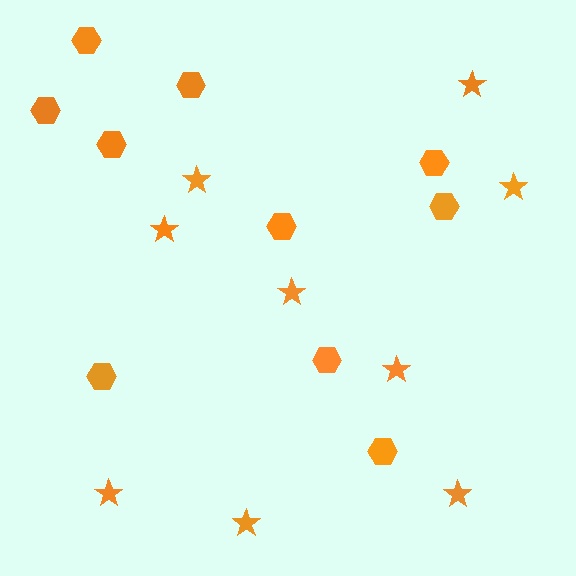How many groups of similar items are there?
There are 2 groups: one group of stars (9) and one group of hexagons (10).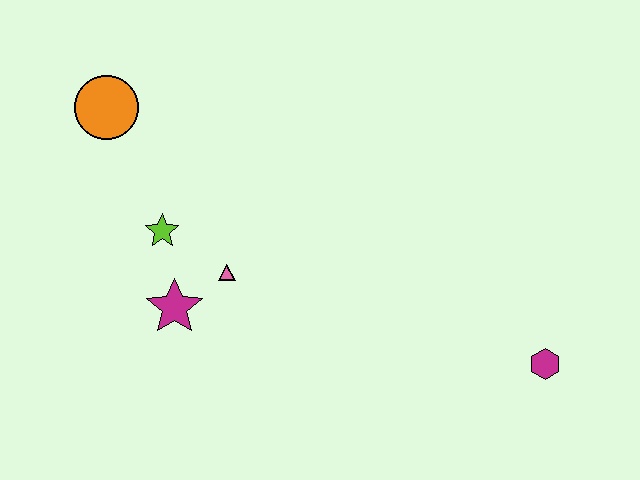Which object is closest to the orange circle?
The lime star is closest to the orange circle.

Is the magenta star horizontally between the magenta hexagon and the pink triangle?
No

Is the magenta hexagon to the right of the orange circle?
Yes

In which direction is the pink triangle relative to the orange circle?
The pink triangle is below the orange circle.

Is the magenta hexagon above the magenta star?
No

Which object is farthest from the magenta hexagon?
The orange circle is farthest from the magenta hexagon.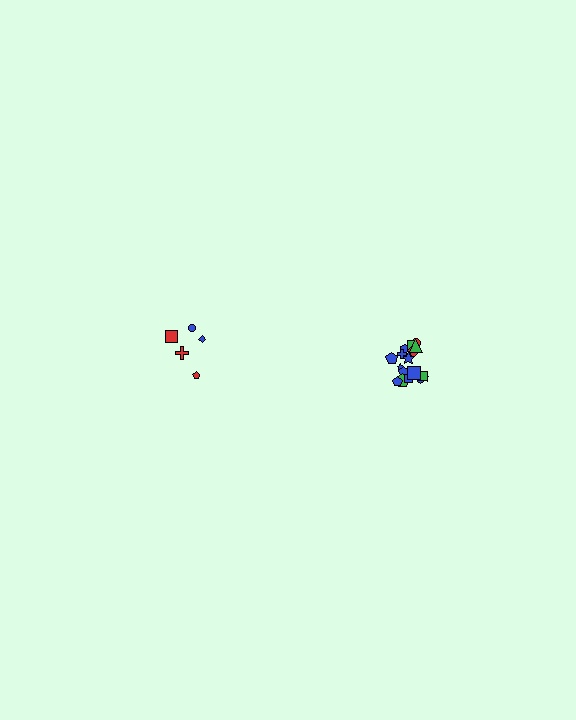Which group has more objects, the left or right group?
The right group.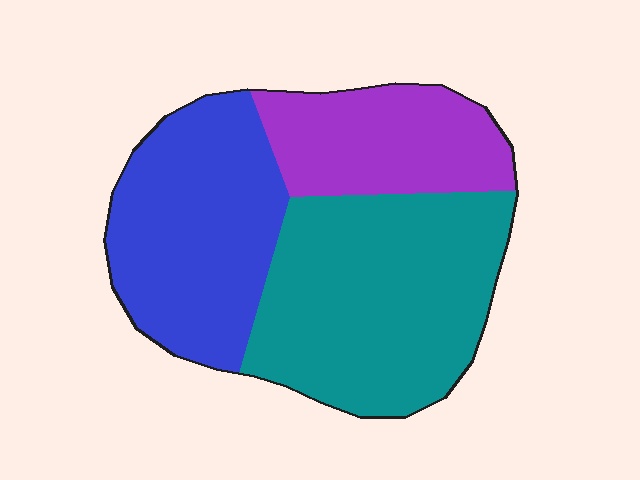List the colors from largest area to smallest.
From largest to smallest: teal, blue, purple.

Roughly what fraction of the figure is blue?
Blue covers about 35% of the figure.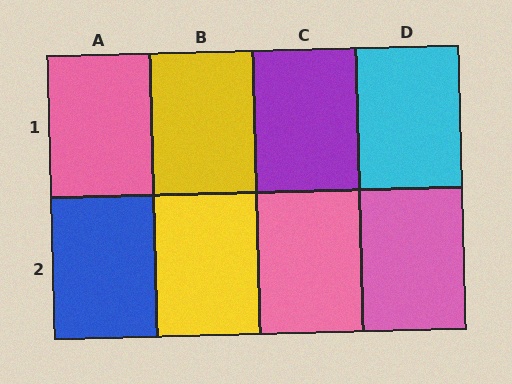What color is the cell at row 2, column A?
Blue.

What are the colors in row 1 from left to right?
Pink, yellow, purple, cyan.